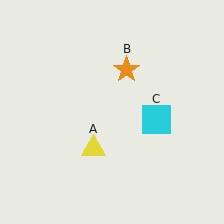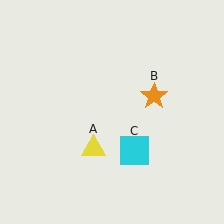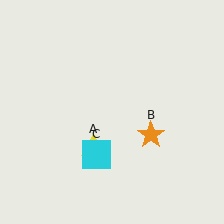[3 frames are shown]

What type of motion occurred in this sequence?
The orange star (object B), cyan square (object C) rotated clockwise around the center of the scene.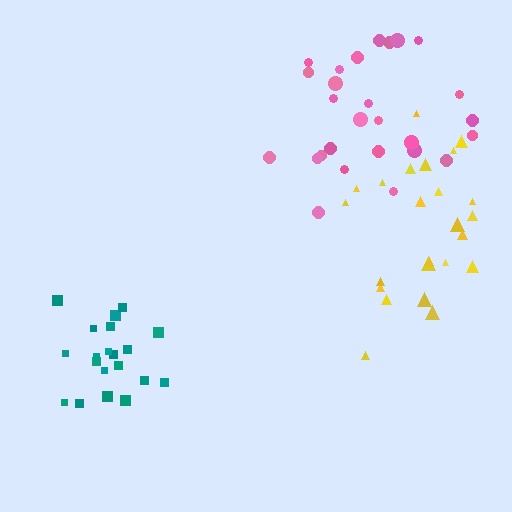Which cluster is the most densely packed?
Teal.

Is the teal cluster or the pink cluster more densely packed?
Teal.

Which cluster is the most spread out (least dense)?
Pink.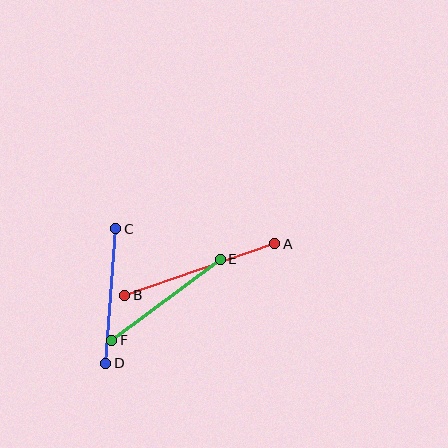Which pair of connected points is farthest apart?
Points A and B are farthest apart.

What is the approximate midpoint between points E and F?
The midpoint is at approximately (166, 300) pixels.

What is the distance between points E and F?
The distance is approximately 135 pixels.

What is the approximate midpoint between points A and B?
The midpoint is at approximately (200, 270) pixels.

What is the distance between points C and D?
The distance is approximately 135 pixels.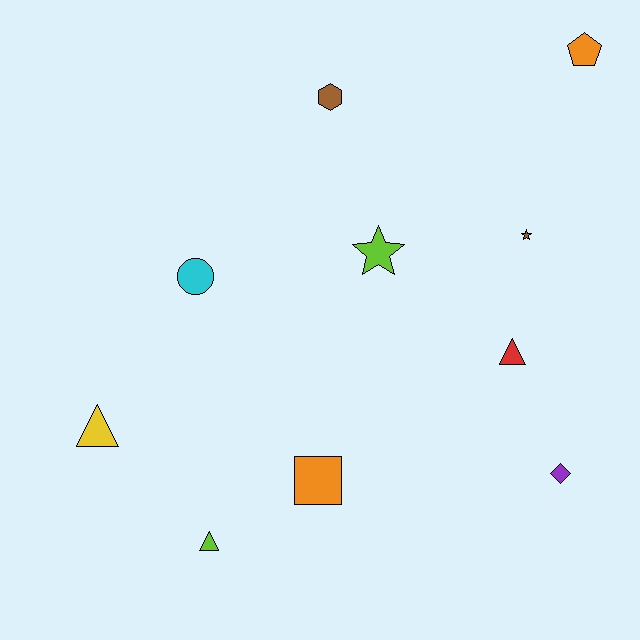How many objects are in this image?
There are 10 objects.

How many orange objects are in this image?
There are 2 orange objects.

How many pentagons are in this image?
There is 1 pentagon.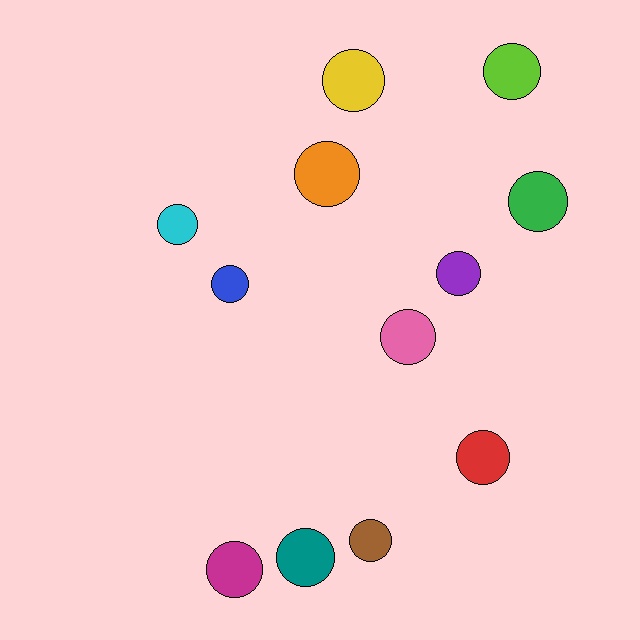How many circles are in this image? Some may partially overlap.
There are 12 circles.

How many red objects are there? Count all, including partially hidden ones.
There is 1 red object.